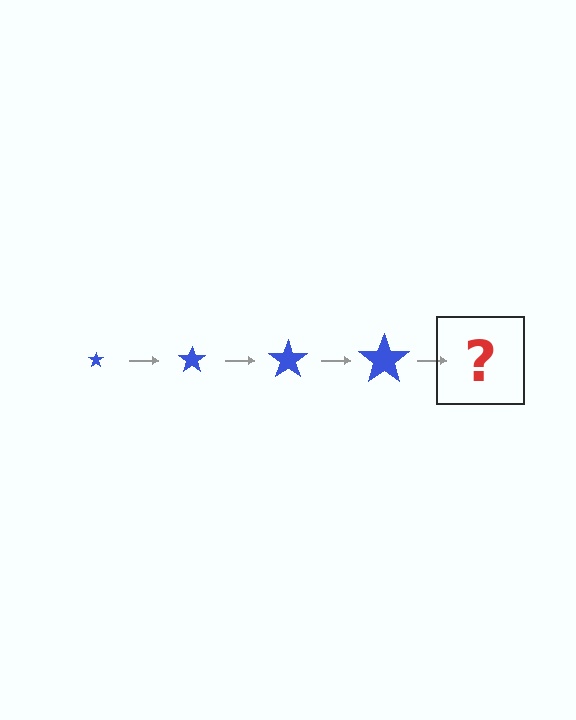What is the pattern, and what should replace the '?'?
The pattern is that the star gets progressively larger each step. The '?' should be a blue star, larger than the previous one.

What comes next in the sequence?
The next element should be a blue star, larger than the previous one.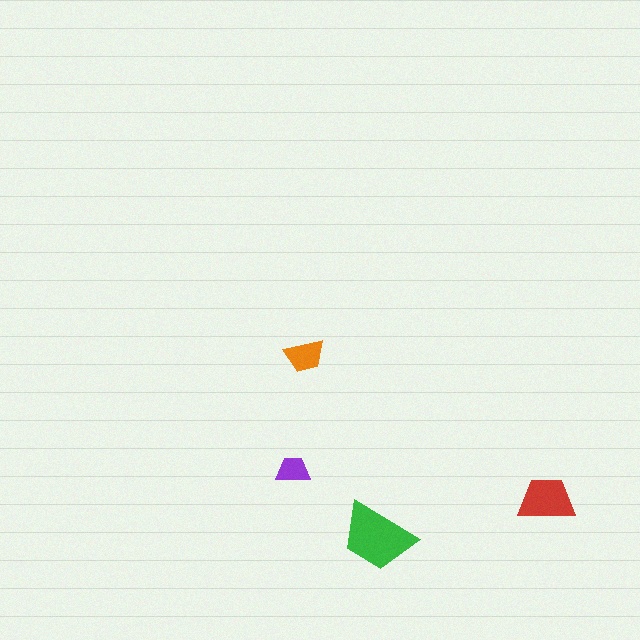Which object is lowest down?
The green trapezoid is bottommost.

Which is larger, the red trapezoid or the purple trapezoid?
The red one.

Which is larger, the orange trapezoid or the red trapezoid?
The red one.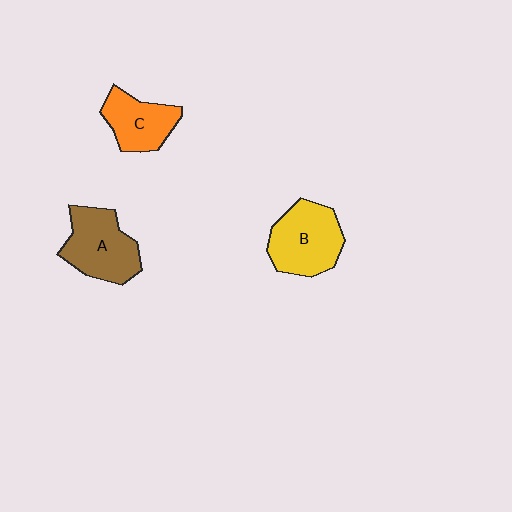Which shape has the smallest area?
Shape C (orange).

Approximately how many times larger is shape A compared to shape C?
Approximately 1.3 times.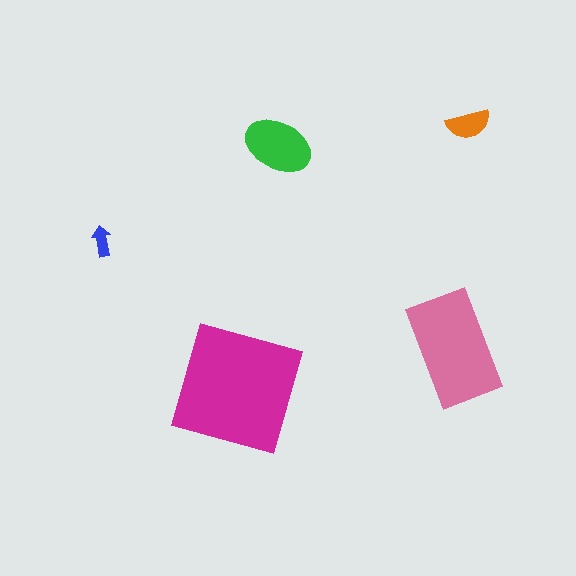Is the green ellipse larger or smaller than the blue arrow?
Larger.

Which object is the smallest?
The blue arrow.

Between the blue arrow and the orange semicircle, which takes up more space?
The orange semicircle.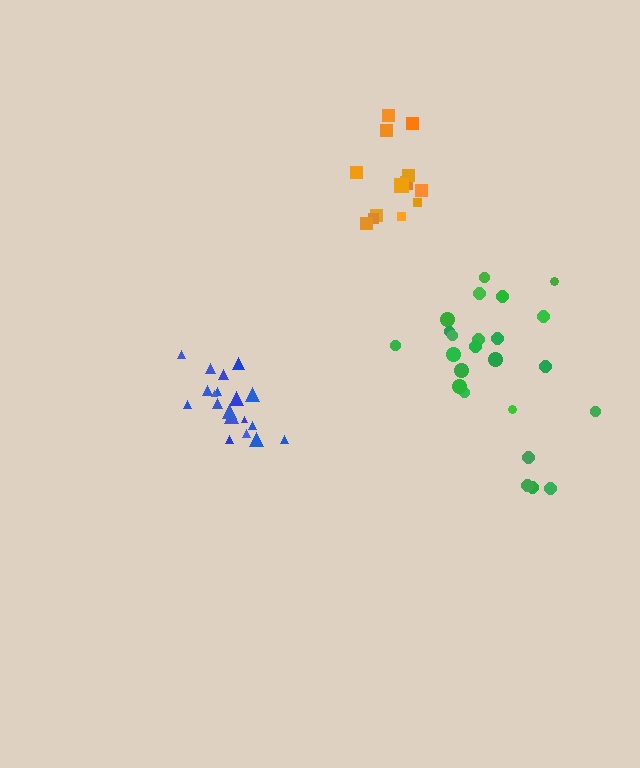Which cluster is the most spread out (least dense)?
Green.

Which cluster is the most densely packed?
Blue.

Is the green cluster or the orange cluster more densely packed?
Orange.